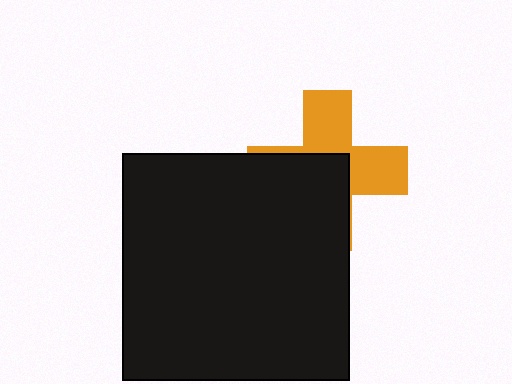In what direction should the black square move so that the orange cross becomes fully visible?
The black square should move toward the lower-left. That is the shortest direction to clear the overlap and leave the orange cross fully visible.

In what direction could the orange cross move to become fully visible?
The orange cross could move toward the upper-right. That would shift it out from behind the black square entirely.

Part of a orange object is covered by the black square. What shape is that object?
It is a cross.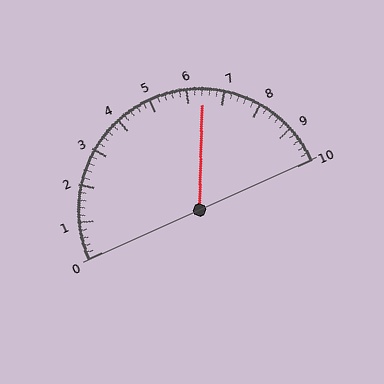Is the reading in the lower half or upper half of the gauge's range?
The reading is in the upper half of the range (0 to 10).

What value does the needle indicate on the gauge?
The needle indicates approximately 6.4.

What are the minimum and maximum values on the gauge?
The gauge ranges from 0 to 10.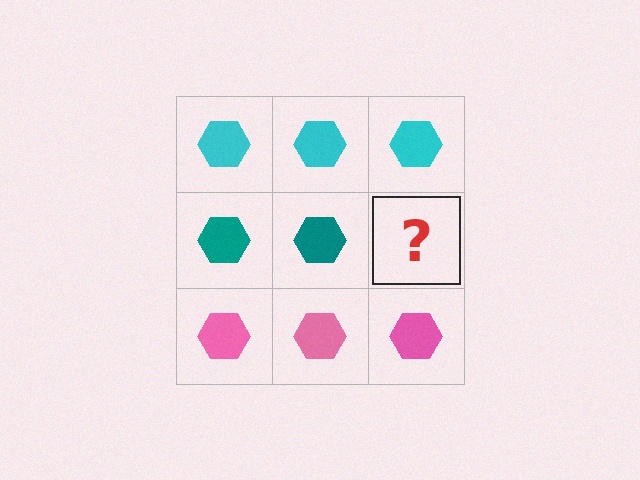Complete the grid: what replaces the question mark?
The question mark should be replaced with a teal hexagon.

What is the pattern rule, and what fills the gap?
The rule is that each row has a consistent color. The gap should be filled with a teal hexagon.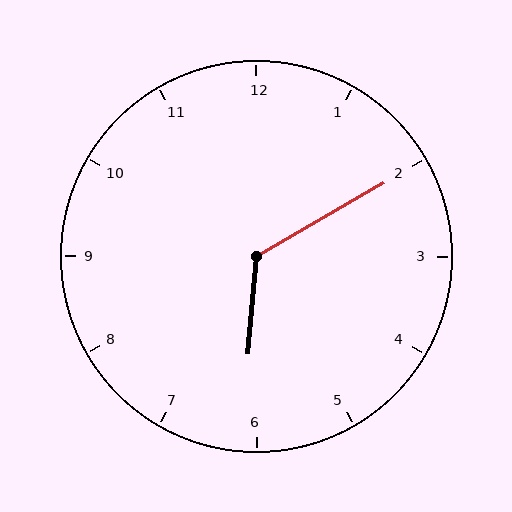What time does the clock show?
6:10.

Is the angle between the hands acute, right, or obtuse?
It is obtuse.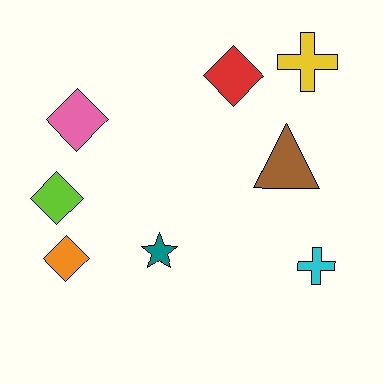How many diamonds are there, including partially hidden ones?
There are 4 diamonds.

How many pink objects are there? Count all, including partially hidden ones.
There is 1 pink object.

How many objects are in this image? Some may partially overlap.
There are 8 objects.